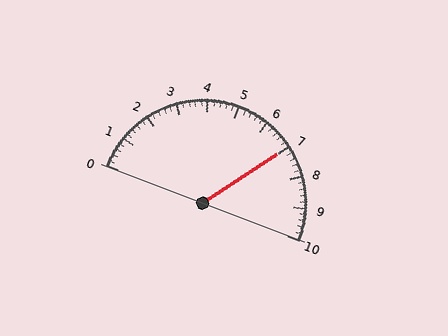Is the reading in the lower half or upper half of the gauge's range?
The reading is in the upper half of the range (0 to 10).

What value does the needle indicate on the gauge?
The needle indicates approximately 7.0.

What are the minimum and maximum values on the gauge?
The gauge ranges from 0 to 10.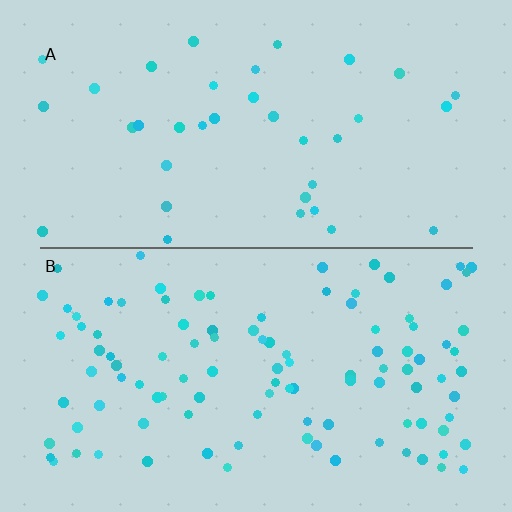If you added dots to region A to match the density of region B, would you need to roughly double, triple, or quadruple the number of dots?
Approximately triple.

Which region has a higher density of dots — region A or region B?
B (the bottom).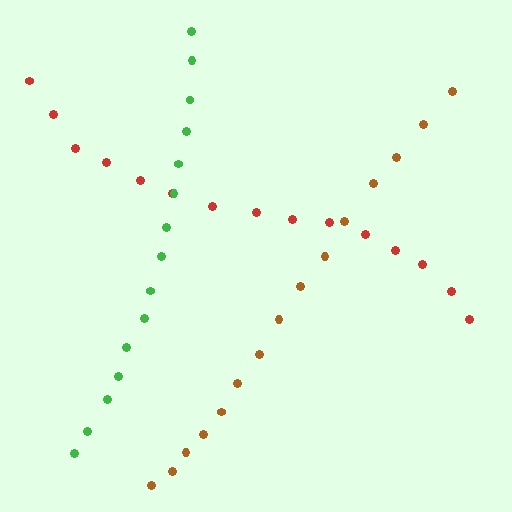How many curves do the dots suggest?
There are 3 distinct paths.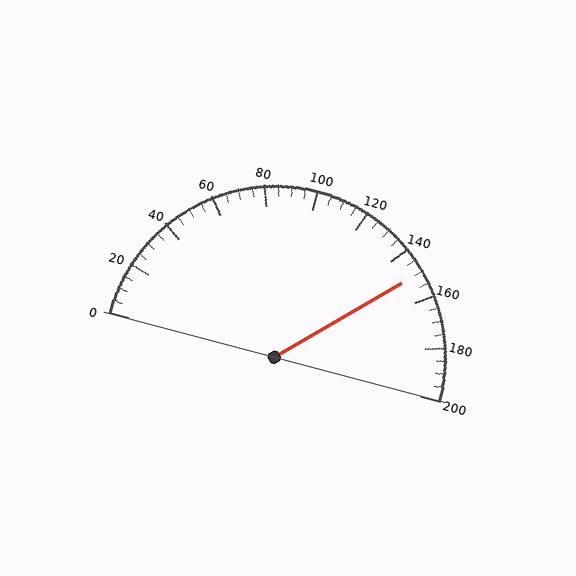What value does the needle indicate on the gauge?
The needle indicates approximately 150.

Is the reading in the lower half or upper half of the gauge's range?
The reading is in the upper half of the range (0 to 200).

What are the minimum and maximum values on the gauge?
The gauge ranges from 0 to 200.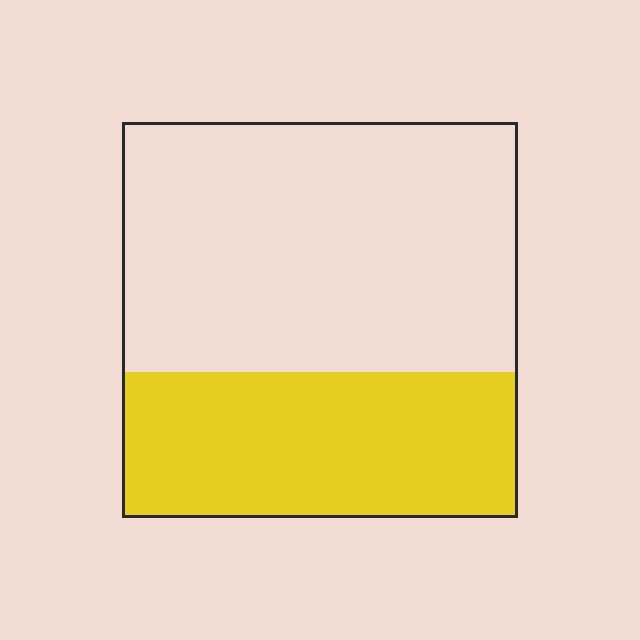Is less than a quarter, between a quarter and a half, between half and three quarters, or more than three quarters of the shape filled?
Between a quarter and a half.